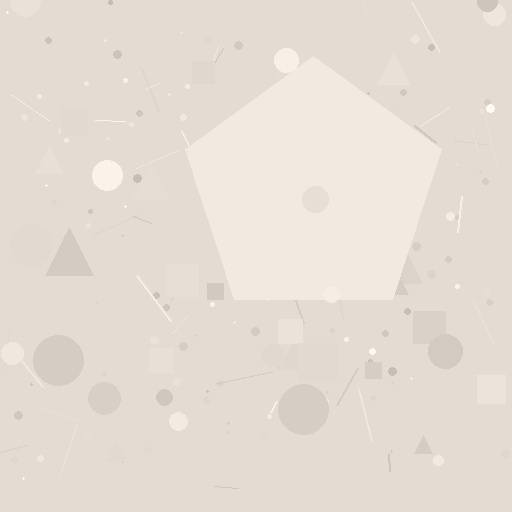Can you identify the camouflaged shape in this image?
The camouflaged shape is a pentagon.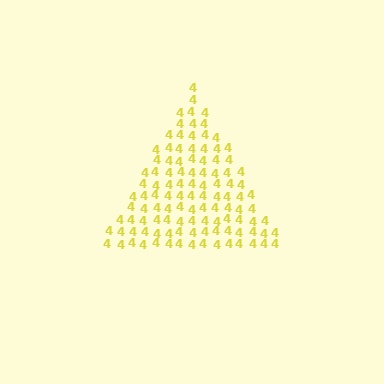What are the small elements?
The small elements are digit 4's.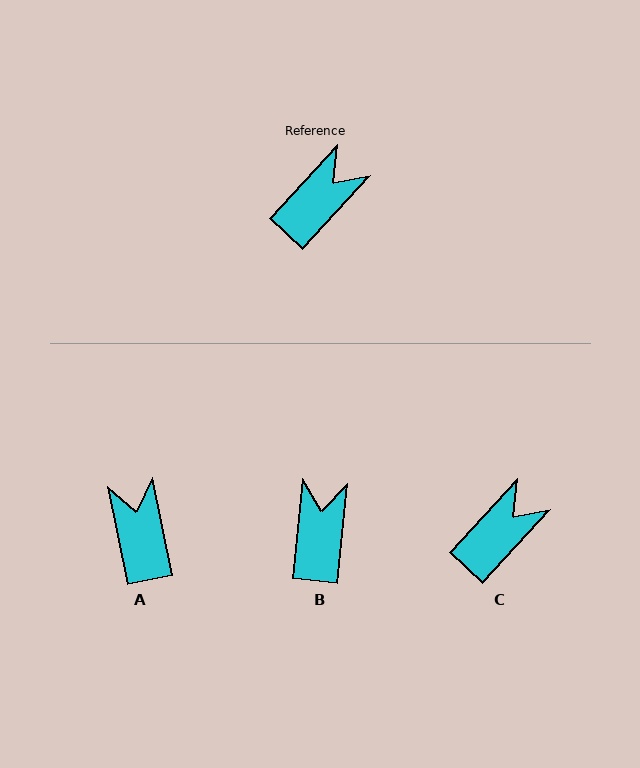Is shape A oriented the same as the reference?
No, it is off by about 54 degrees.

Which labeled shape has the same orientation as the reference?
C.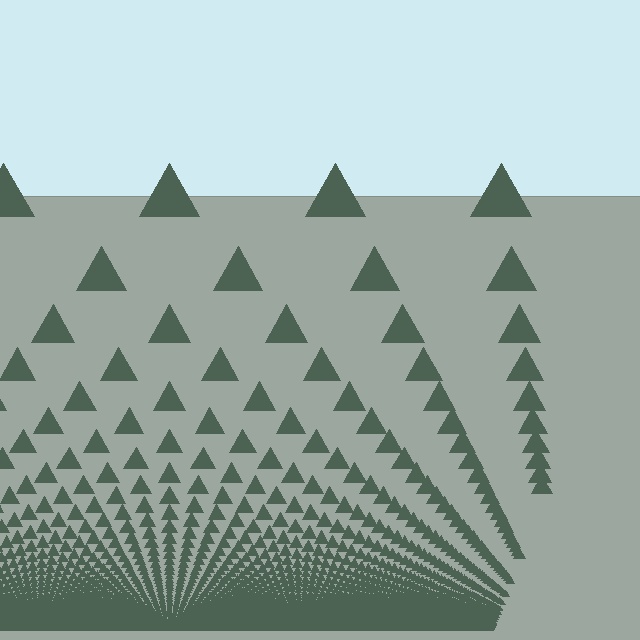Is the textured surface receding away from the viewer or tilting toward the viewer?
The surface appears to tilt toward the viewer. Texture elements get larger and sparser toward the top.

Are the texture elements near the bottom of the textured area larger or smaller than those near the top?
Smaller. The gradient is inverted — elements near the bottom are smaller and denser.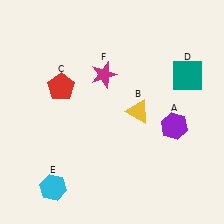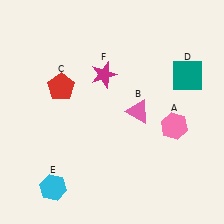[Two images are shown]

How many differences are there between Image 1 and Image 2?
There are 2 differences between the two images.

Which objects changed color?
A changed from purple to pink. B changed from yellow to pink.